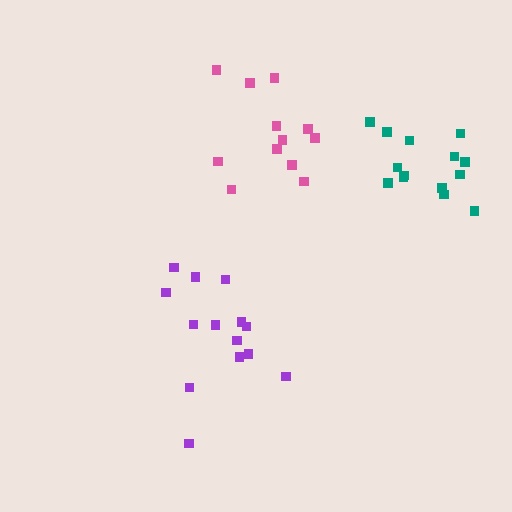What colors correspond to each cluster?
The clusters are colored: pink, purple, teal.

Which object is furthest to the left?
The purple cluster is leftmost.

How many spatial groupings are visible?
There are 3 spatial groupings.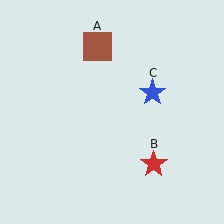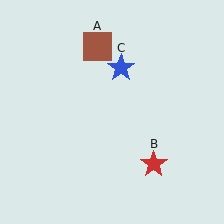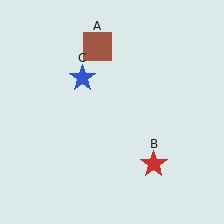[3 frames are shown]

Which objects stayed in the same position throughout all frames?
Brown square (object A) and red star (object B) remained stationary.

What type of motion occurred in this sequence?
The blue star (object C) rotated counterclockwise around the center of the scene.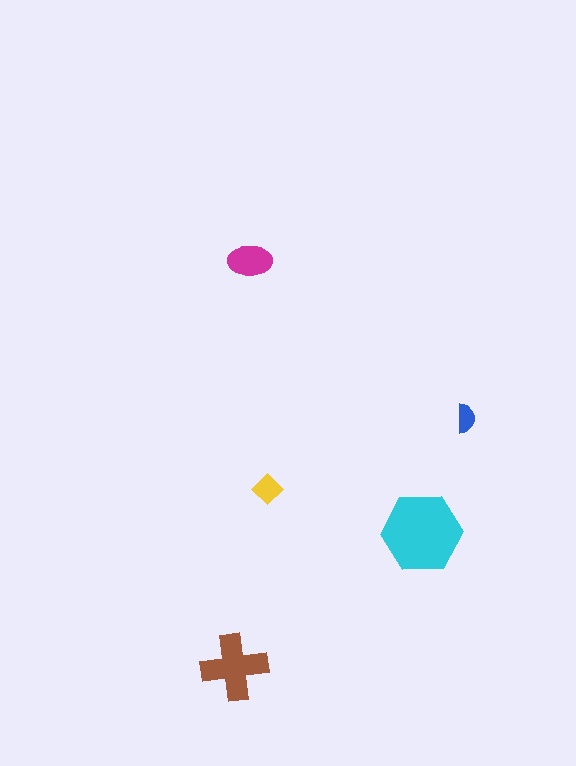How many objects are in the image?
There are 5 objects in the image.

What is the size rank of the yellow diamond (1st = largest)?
4th.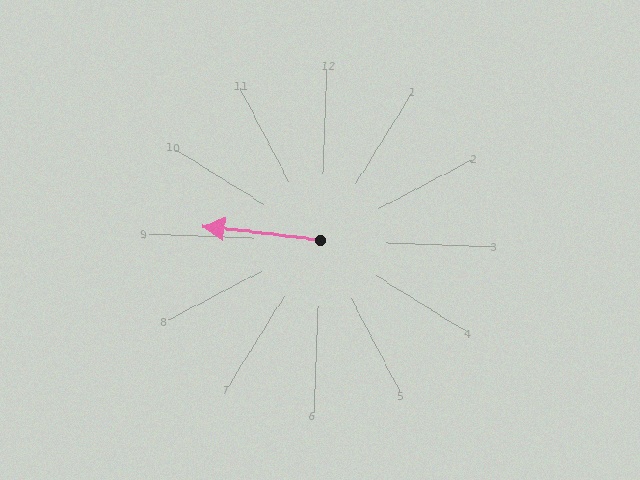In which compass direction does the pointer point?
West.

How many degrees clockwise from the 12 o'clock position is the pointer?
Approximately 275 degrees.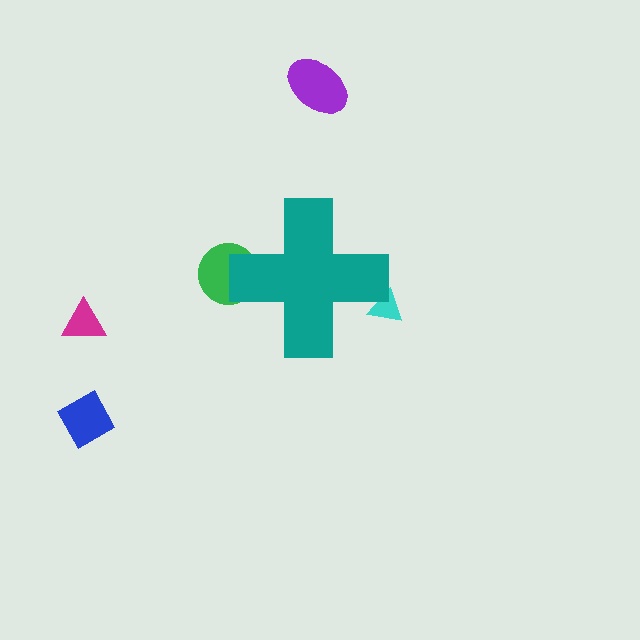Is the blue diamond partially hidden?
No, the blue diamond is fully visible.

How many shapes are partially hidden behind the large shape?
2 shapes are partially hidden.